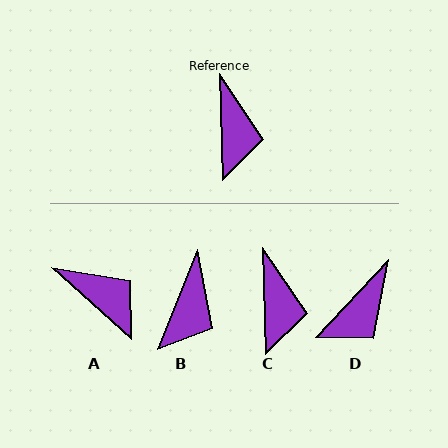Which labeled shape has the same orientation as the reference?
C.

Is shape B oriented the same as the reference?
No, it is off by about 23 degrees.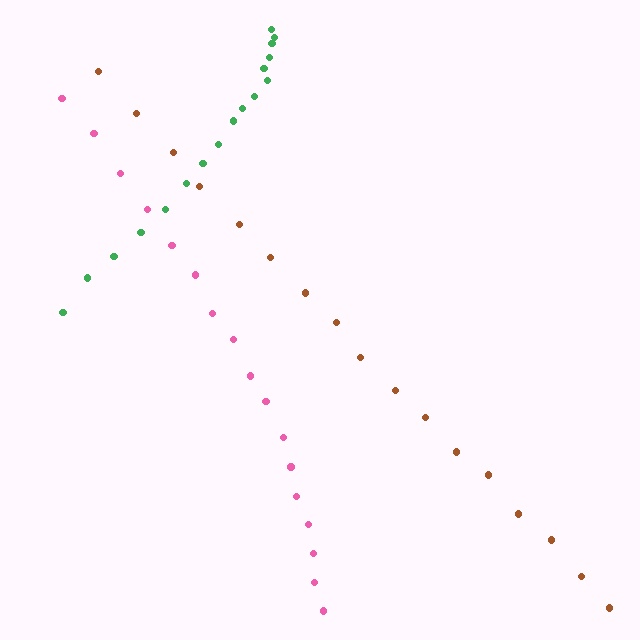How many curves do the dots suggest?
There are 3 distinct paths.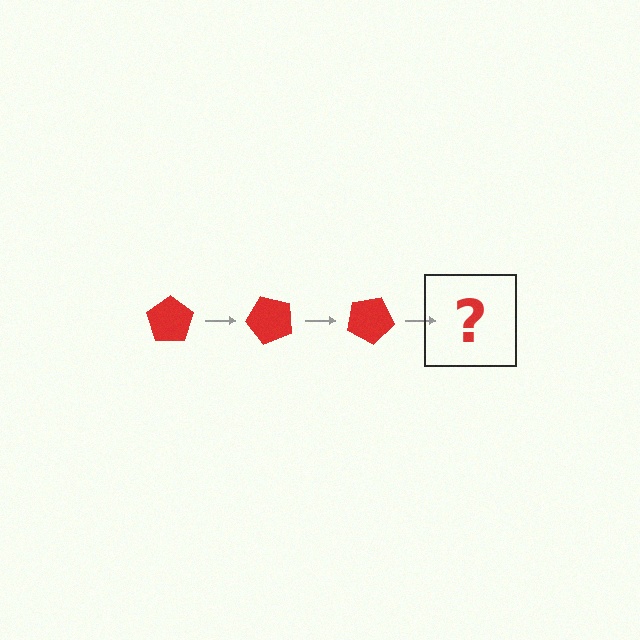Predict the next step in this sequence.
The next step is a red pentagon rotated 150 degrees.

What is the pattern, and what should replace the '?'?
The pattern is that the pentagon rotates 50 degrees each step. The '?' should be a red pentagon rotated 150 degrees.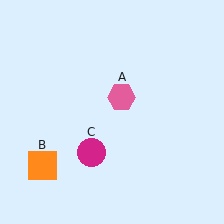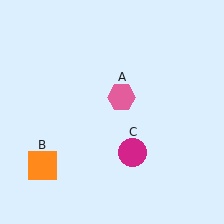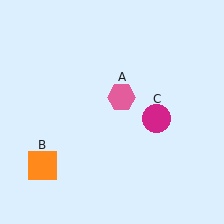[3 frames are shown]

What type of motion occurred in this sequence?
The magenta circle (object C) rotated counterclockwise around the center of the scene.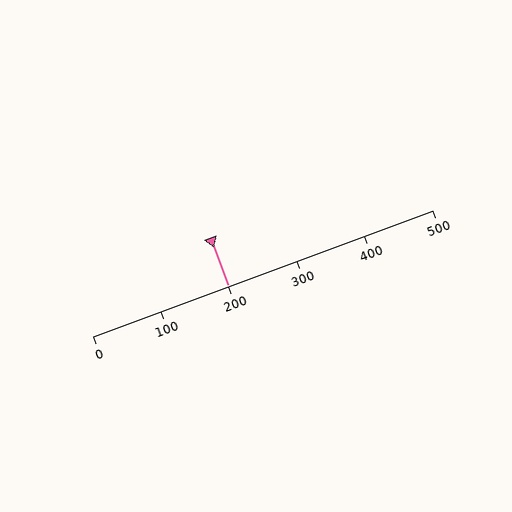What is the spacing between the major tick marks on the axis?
The major ticks are spaced 100 apart.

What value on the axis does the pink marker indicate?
The marker indicates approximately 200.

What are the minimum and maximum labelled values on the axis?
The axis runs from 0 to 500.